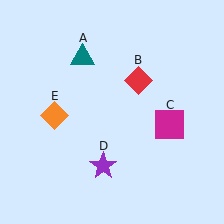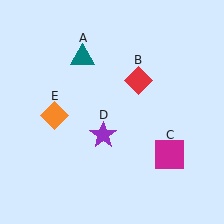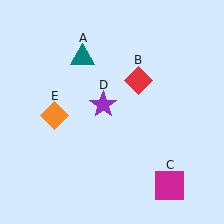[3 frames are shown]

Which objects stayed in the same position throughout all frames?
Teal triangle (object A) and red diamond (object B) and orange diamond (object E) remained stationary.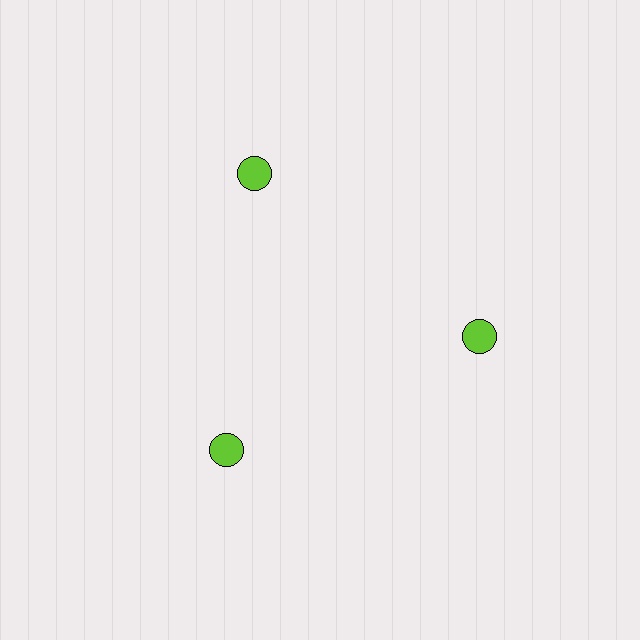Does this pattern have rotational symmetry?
Yes, this pattern has 3-fold rotational symmetry. It looks the same after rotating 120 degrees around the center.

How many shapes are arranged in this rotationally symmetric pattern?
There are 3 shapes, arranged in 3 groups of 1.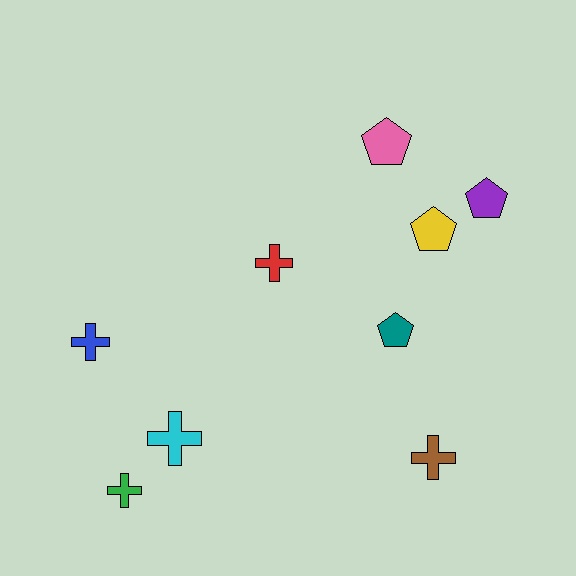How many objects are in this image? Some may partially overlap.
There are 9 objects.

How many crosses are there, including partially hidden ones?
There are 5 crosses.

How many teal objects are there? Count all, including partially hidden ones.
There is 1 teal object.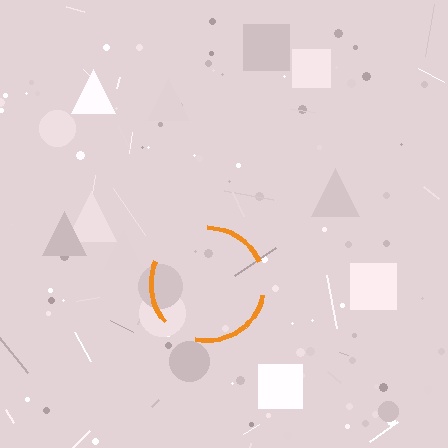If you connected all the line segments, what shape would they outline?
They would outline a circle.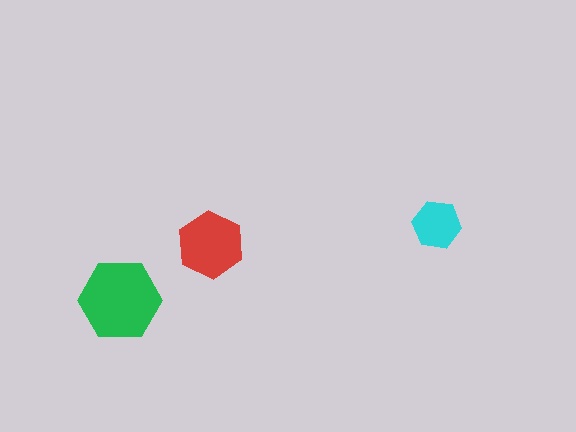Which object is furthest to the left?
The green hexagon is leftmost.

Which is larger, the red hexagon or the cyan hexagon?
The red one.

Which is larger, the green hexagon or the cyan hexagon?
The green one.